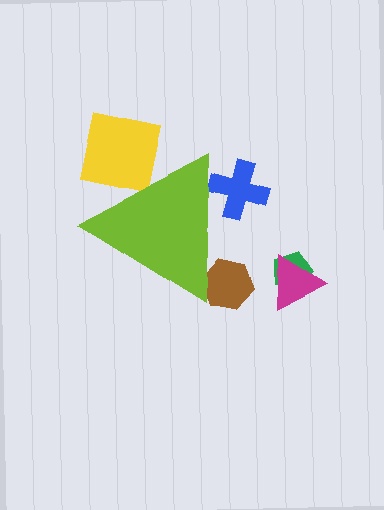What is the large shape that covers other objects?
A lime triangle.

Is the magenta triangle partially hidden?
No, the magenta triangle is fully visible.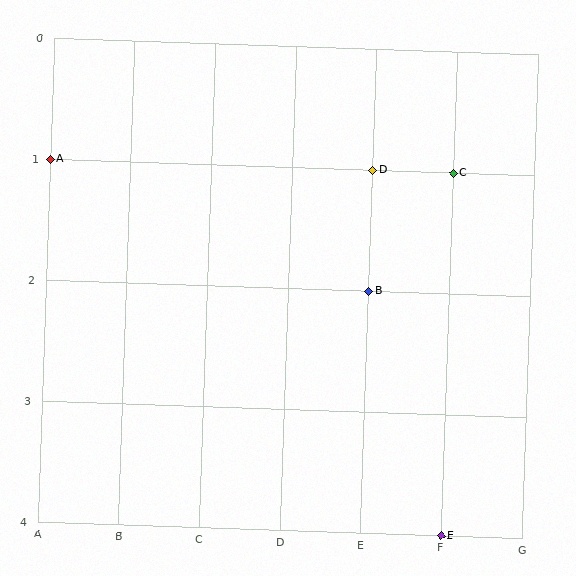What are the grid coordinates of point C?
Point C is at grid coordinates (F, 1).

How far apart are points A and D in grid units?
Points A and D are 4 columns apart.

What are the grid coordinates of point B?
Point B is at grid coordinates (E, 2).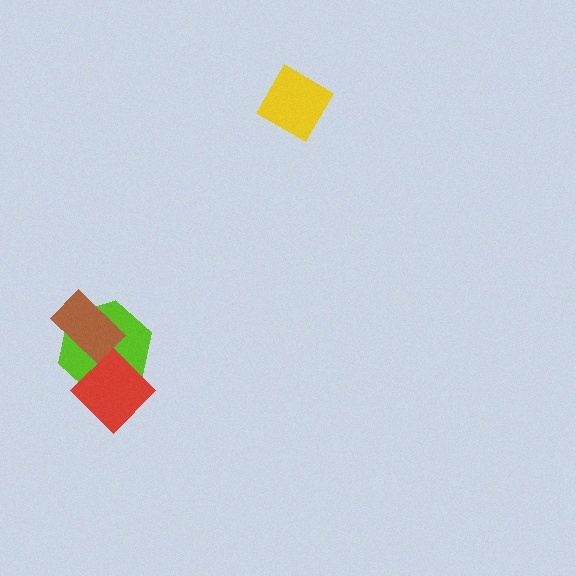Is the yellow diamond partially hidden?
No, no other shape covers it.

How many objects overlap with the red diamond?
1 object overlaps with the red diamond.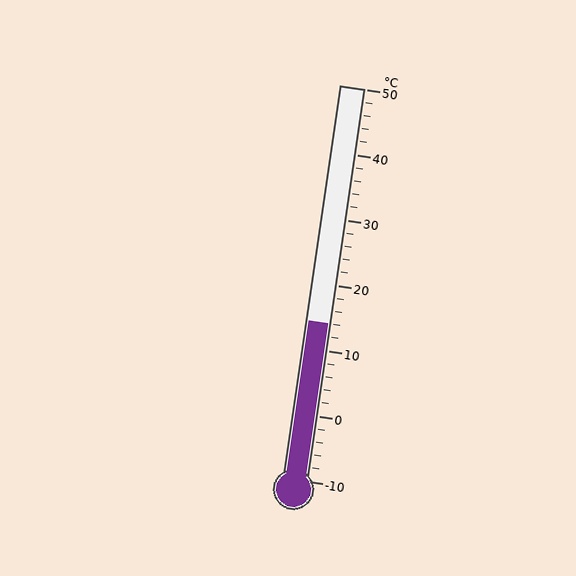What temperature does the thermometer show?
The thermometer shows approximately 14°C.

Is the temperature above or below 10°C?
The temperature is above 10°C.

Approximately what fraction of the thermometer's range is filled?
The thermometer is filled to approximately 40% of its range.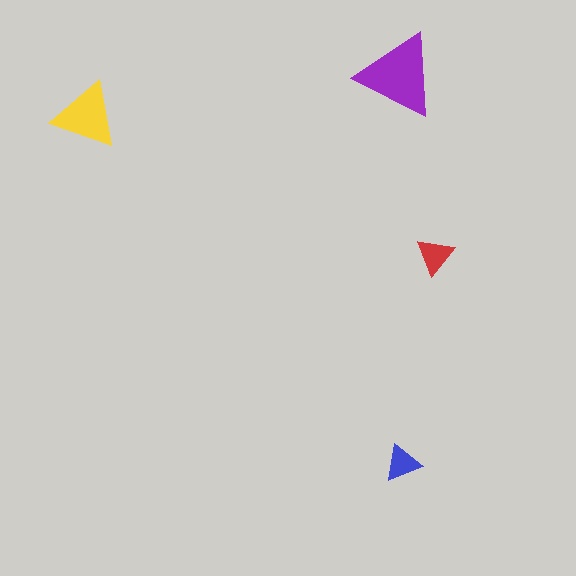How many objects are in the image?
There are 4 objects in the image.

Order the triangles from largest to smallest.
the purple one, the yellow one, the red one, the blue one.